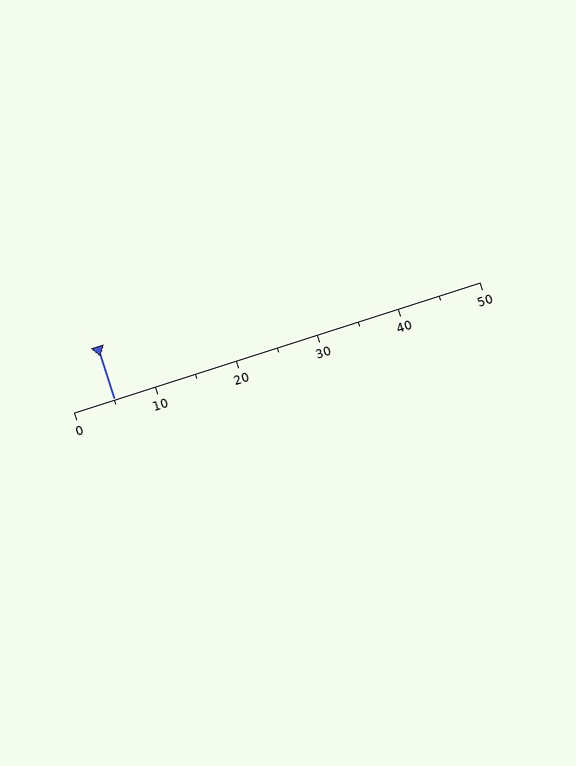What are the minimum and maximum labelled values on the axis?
The axis runs from 0 to 50.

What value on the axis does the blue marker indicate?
The marker indicates approximately 5.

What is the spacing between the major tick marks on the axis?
The major ticks are spaced 10 apart.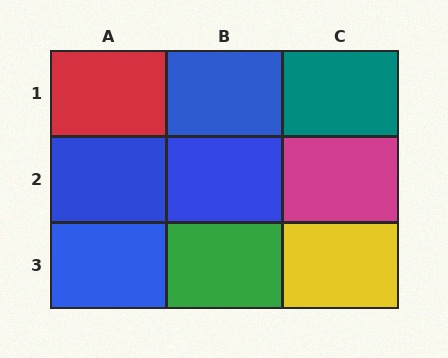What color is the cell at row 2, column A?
Blue.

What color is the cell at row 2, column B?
Blue.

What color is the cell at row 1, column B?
Blue.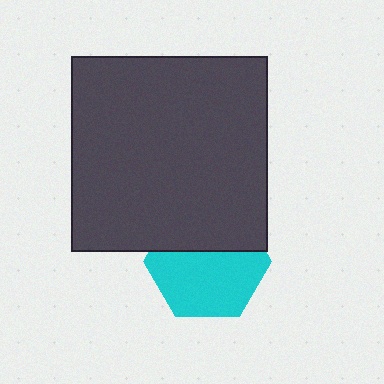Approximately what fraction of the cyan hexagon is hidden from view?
Roughly 39% of the cyan hexagon is hidden behind the dark gray square.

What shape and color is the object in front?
The object in front is a dark gray square.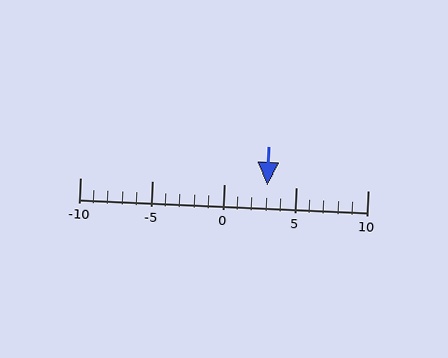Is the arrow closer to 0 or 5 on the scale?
The arrow is closer to 5.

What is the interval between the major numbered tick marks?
The major tick marks are spaced 5 units apart.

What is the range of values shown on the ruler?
The ruler shows values from -10 to 10.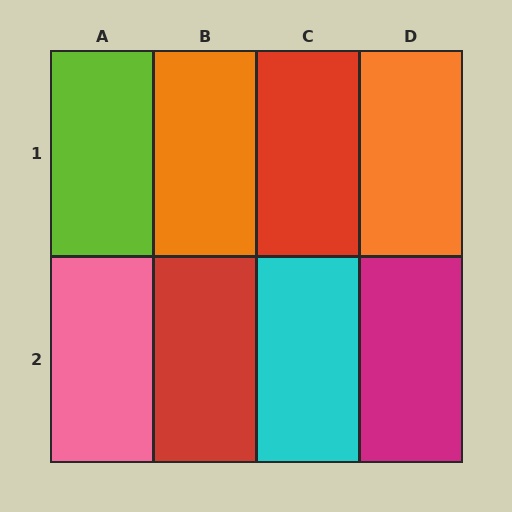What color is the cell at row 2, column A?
Pink.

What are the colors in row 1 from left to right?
Lime, orange, red, orange.